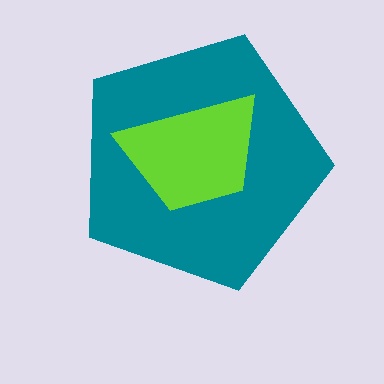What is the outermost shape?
The teal pentagon.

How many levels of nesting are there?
2.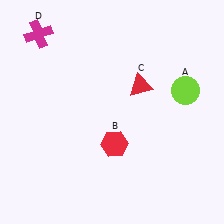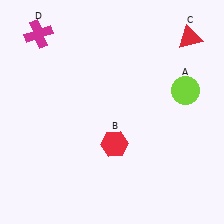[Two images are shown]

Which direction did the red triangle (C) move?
The red triangle (C) moved right.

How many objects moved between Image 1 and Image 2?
1 object moved between the two images.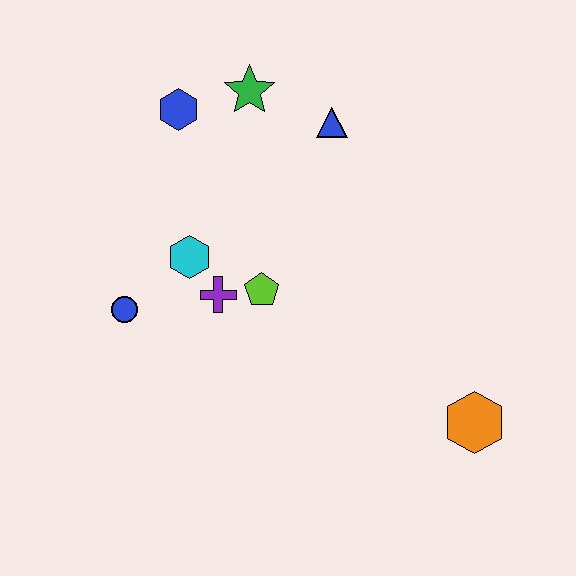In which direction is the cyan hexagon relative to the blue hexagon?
The cyan hexagon is below the blue hexagon.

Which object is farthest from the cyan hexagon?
The orange hexagon is farthest from the cyan hexagon.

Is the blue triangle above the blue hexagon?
No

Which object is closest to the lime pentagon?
The purple cross is closest to the lime pentagon.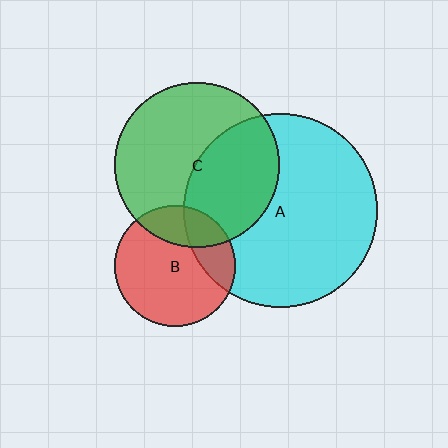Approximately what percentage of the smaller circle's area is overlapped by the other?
Approximately 40%.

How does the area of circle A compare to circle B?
Approximately 2.6 times.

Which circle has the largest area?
Circle A (cyan).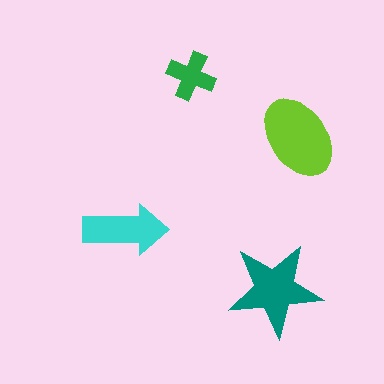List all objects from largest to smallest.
The lime ellipse, the teal star, the cyan arrow, the green cross.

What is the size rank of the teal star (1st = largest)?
2nd.